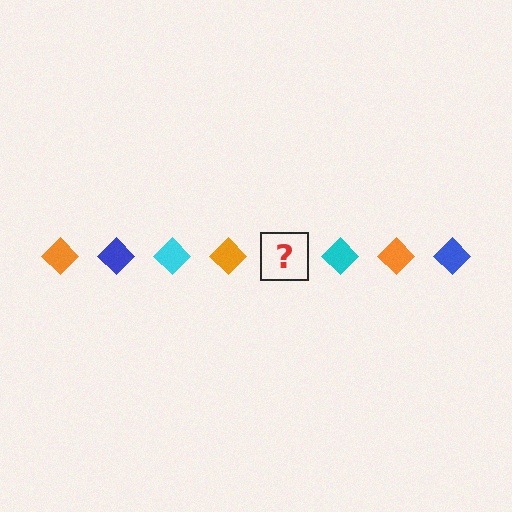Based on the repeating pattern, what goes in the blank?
The blank should be a blue diamond.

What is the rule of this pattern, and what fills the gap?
The rule is that the pattern cycles through orange, blue, cyan diamonds. The gap should be filled with a blue diamond.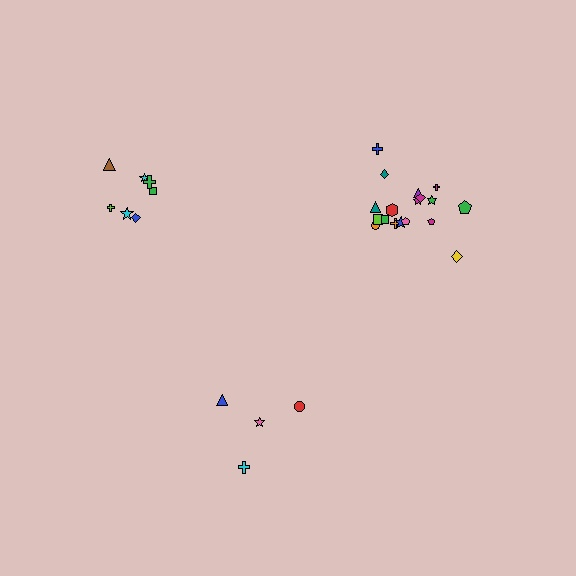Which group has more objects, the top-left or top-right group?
The top-right group.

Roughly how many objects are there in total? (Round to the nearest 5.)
Roughly 30 objects in total.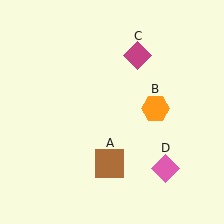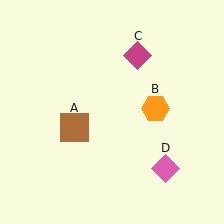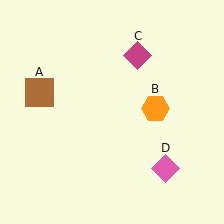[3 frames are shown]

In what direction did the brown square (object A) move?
The brown square (object A) moved up and to the left.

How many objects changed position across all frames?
1 object changed position: brown square (object A).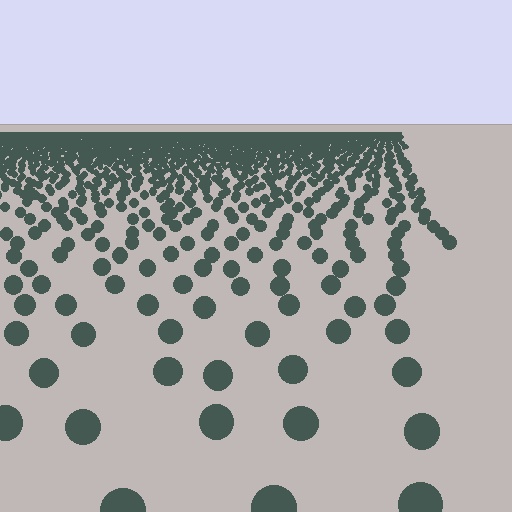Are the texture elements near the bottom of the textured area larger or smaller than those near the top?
Larger. Near the bottom, elements are closer to the viewer and appear at a bigger on-screen size.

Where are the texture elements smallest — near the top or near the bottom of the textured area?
Near the top.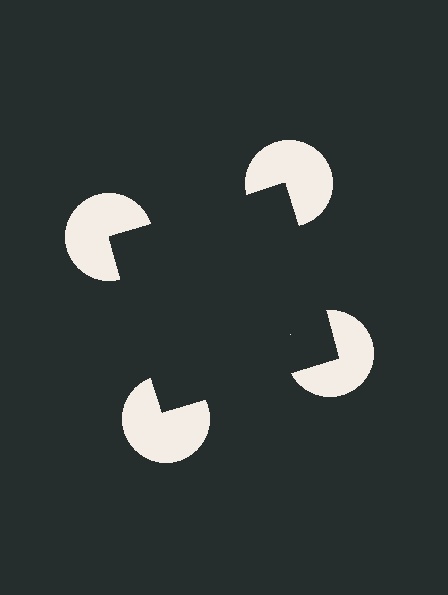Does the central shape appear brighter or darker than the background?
It typically appears slightly darker than the background, even though no actual brightness change is drawn.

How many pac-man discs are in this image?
There are 4 — one at each vertex of the illusory square.